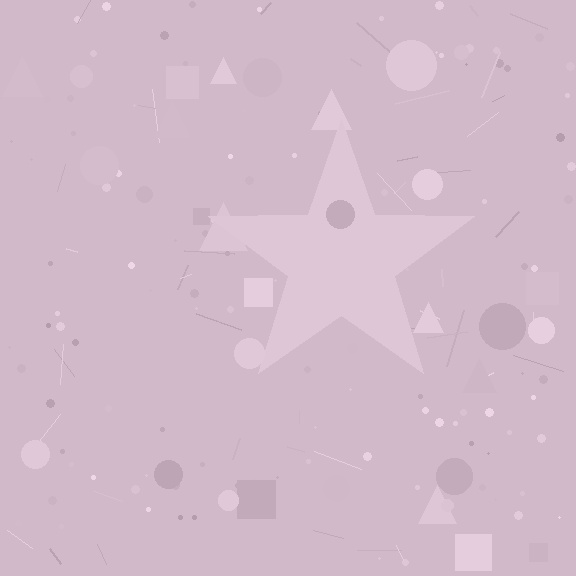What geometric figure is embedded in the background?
A star is embedded in the background.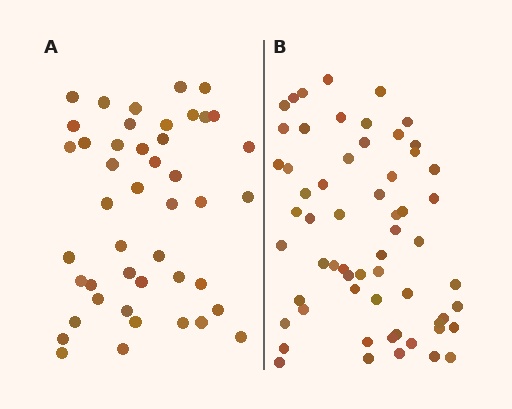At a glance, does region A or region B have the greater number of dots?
Region B (the right region) has more dots.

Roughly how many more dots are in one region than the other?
Region B has approximately 15 more dots than region A.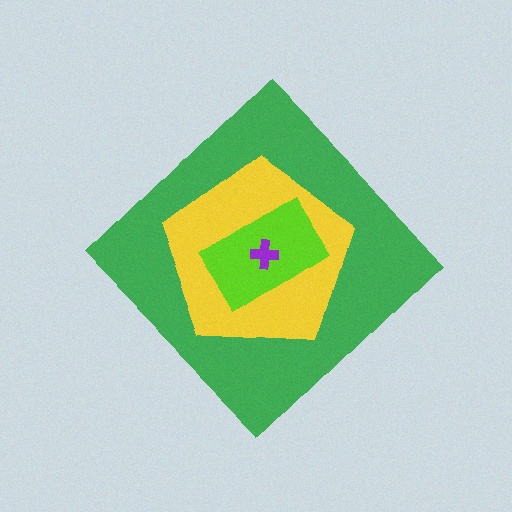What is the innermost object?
The purple cross.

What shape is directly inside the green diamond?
The yellow pentagon.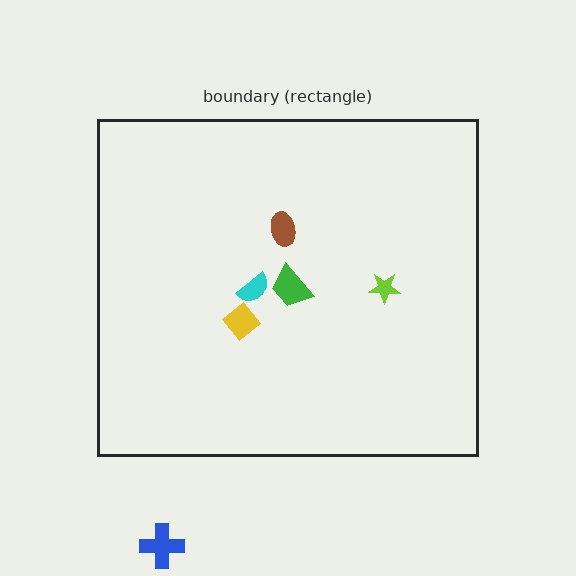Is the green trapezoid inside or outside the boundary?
Inside.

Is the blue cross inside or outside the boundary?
Outside.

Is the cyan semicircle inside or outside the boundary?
Inside.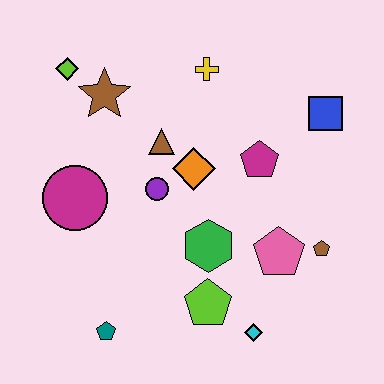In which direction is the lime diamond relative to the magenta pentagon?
The lime diamond is to the left of the magenta pentagon.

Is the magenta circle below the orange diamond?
Yes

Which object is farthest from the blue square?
The teal pentagon is farthest from the blue square.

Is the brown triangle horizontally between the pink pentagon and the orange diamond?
No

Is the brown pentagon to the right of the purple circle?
Yes